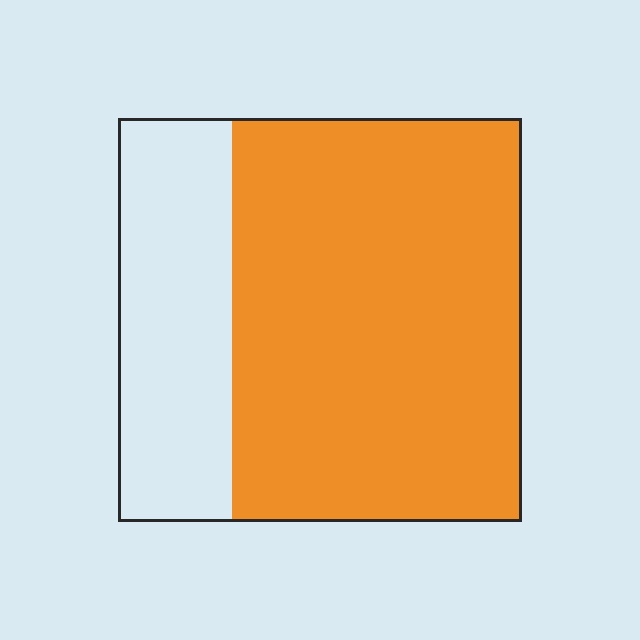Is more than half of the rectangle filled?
Yes.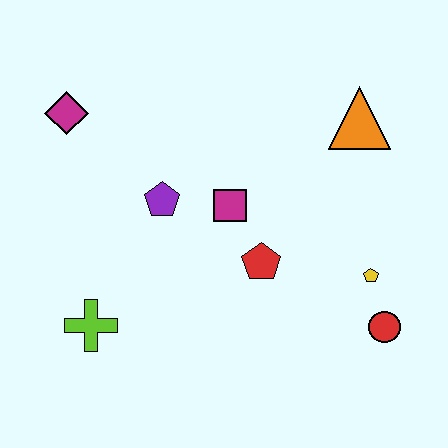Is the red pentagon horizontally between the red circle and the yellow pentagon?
No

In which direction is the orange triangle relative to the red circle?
The orange triangle is above the red circle.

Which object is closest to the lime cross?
The purple pentagon is closest to the lime cross.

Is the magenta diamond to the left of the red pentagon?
Yes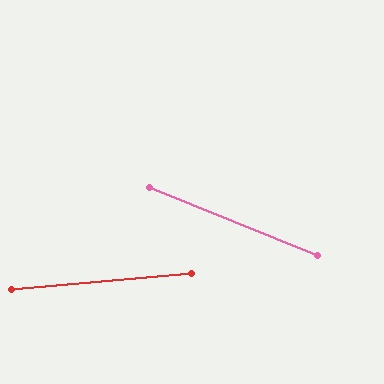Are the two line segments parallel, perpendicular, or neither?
Neither parallel nor perpendicular — they differ by about 27°.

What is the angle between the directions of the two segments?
Approximately 27 degrees.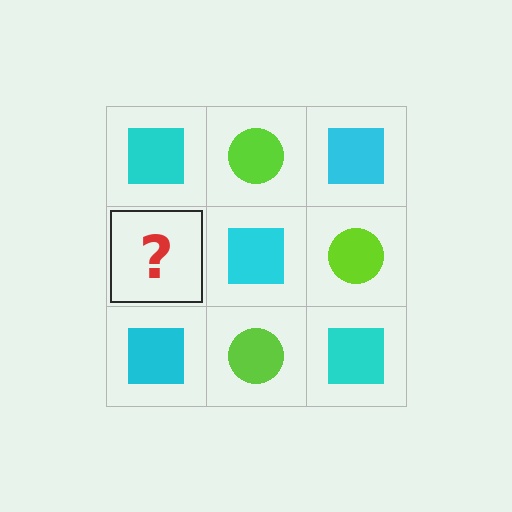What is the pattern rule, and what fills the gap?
The rule is that it alternates cyan square and lime circle in a checkerboard pattern. The gap should be filled with a lime circle.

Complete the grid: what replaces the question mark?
The question mark should be replaced with a lime circle.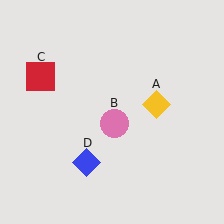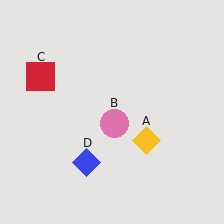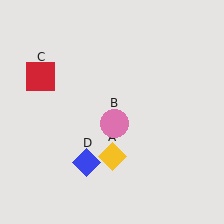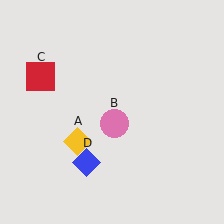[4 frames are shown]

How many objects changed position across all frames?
1 object changed position: yellow diamond (object A).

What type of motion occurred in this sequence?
The yellow diamond (object A) rotated clockwise around the center of the scene.